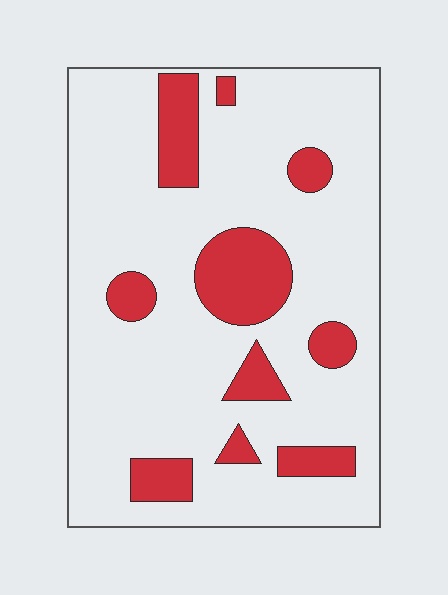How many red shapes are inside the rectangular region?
10.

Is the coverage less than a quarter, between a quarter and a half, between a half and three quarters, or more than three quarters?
Less than a quarter.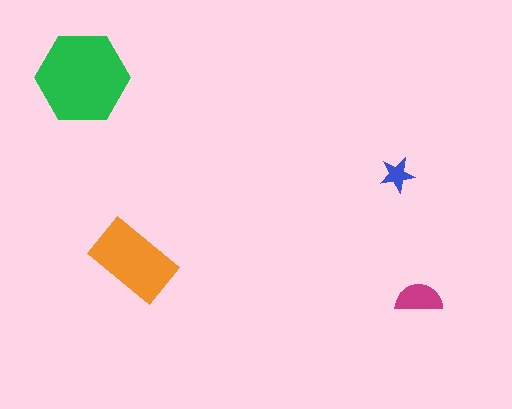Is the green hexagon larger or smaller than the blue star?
Larger.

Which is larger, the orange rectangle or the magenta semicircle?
The orange rectangle.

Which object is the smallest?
The blue star.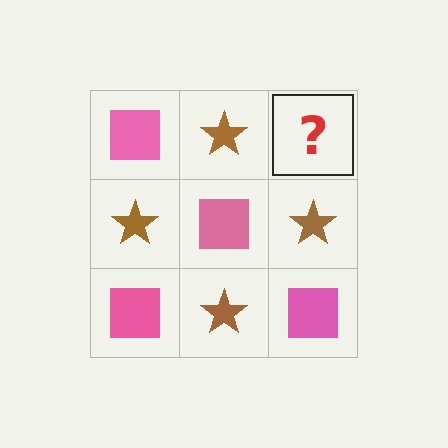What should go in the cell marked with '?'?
The missing cell should contain a pink square.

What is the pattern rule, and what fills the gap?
The rule is that it alternates pink square and brown star in a checkerboard pattern. The gap should be filled with a pink square.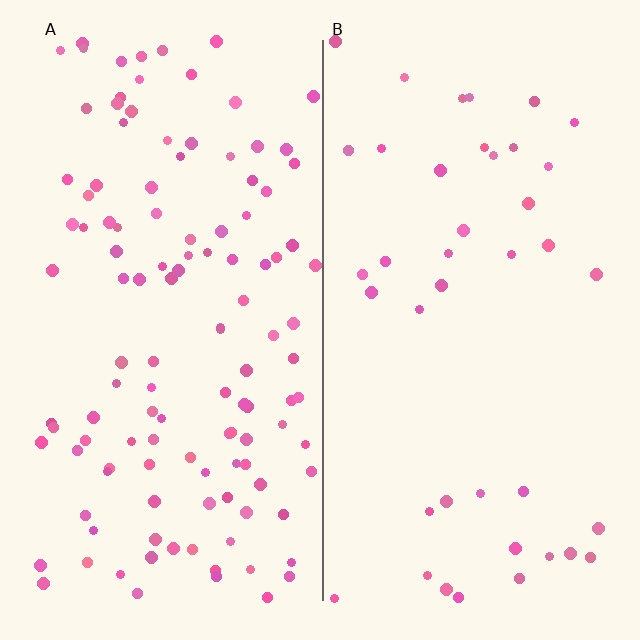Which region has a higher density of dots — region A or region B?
A (the left).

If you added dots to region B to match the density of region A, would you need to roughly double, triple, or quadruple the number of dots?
Approximately triple.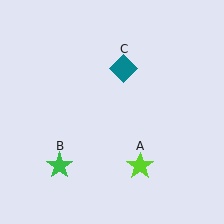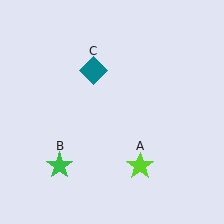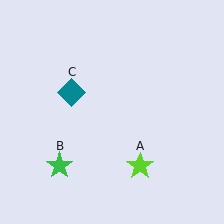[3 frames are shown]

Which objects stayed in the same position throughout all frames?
Lime star (object A) and green star (object B) remained stationary.